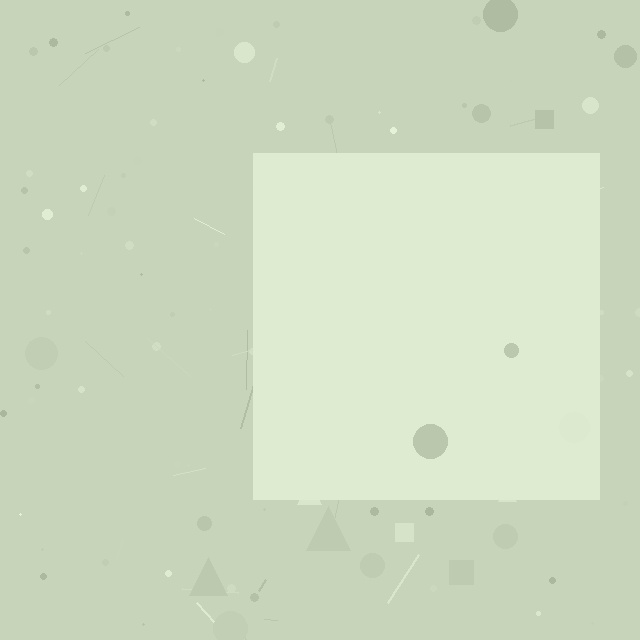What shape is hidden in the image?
A square is hidden in the image.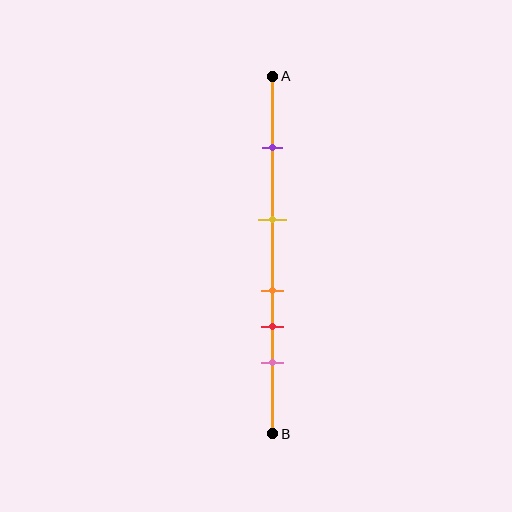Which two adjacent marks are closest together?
The orange and red marks are the closest adjacent pair.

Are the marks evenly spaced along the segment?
No, the marks are not evenly spaced.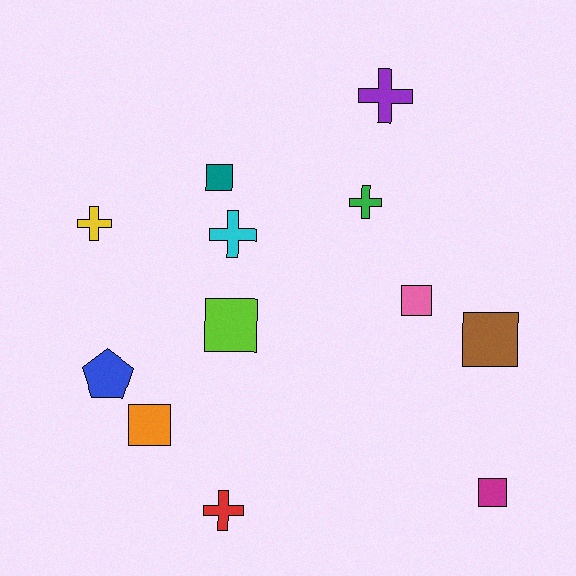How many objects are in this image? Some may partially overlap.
There are 12 objects.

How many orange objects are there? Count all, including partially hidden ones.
There is 1 orange object.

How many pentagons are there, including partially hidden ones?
There is 1 pentagon.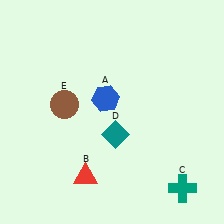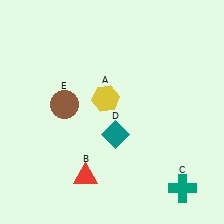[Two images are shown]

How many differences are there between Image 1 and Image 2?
There is 1 difference between the two images.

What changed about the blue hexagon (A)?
In Image 1, A is blue. In Image 2, it changed to yellow.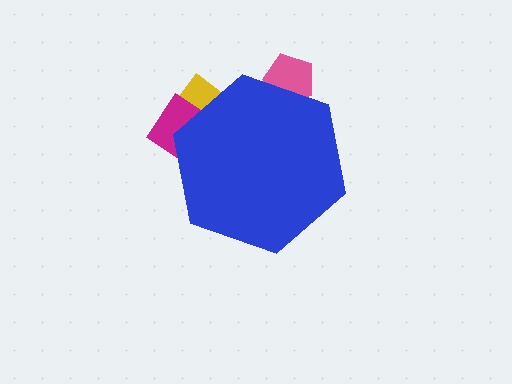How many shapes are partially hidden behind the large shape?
3 shapes are partially hidden.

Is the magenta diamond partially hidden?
Yes, the magenta diamond is partially hidden behind the blue hexagon.